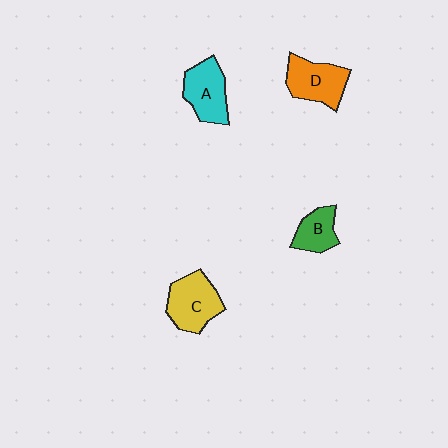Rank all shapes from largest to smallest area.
From largest to smallest: C (yellow), D (orange), A (cyan), B (green).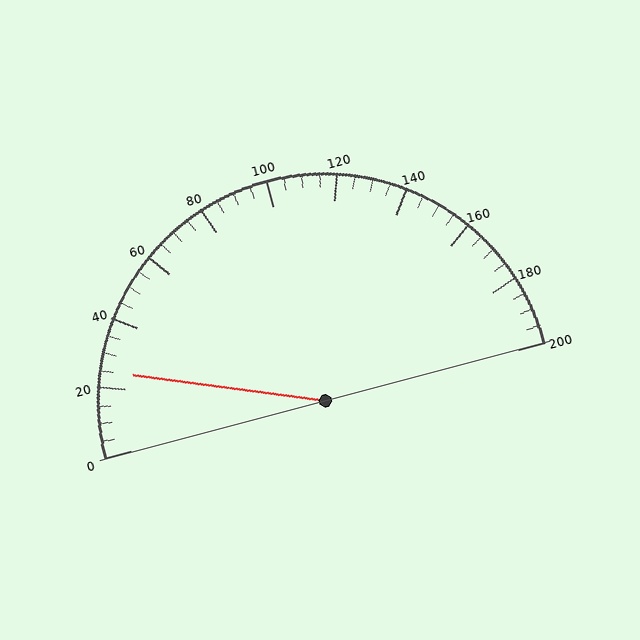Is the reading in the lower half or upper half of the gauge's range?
The reading is in the lower half of the range (0 to 200).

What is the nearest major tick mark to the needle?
The nearest major tick mark is 20.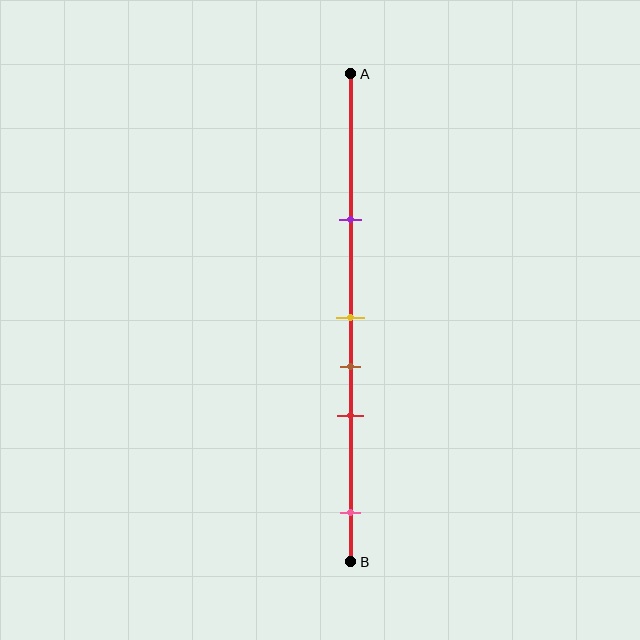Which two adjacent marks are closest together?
The yellow and brown marks are the closest adjacent pair.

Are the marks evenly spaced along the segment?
No, the marks are not evenly spaced.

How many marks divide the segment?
There are 5 marks dividing the segment.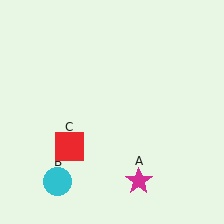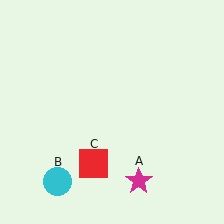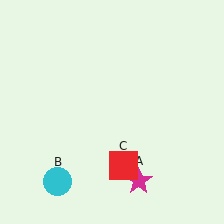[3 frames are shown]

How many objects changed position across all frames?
1 object changed position: red square (object C).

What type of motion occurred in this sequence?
The red square (object C) rotated counterclockwise around the center of the scene.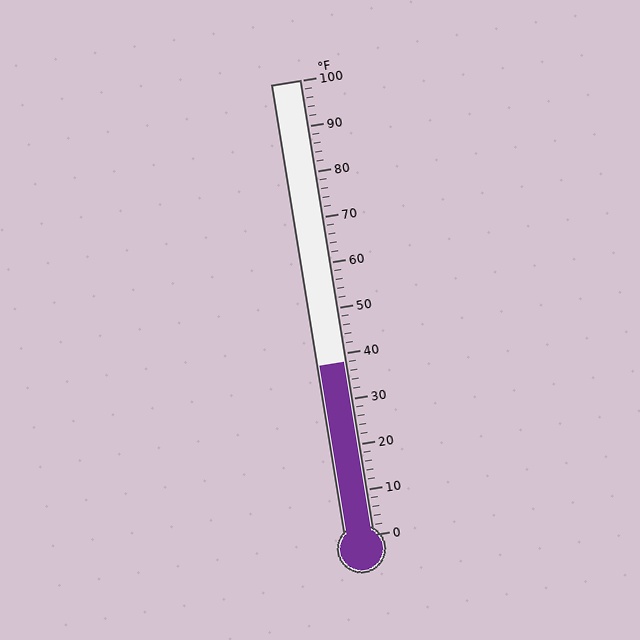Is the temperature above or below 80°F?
The temperature is below 80°F.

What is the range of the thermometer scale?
The thermometer scale ranges from 0°F to 100°F.